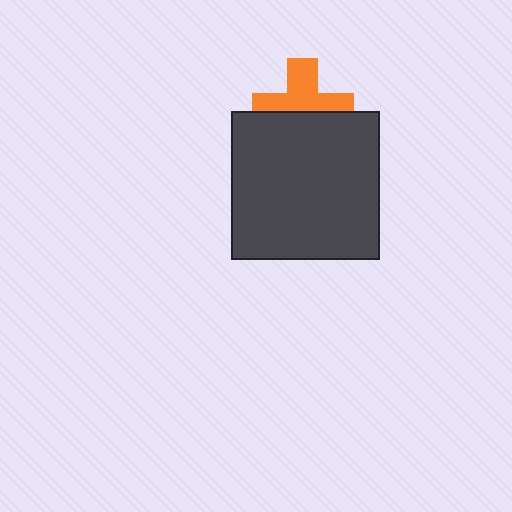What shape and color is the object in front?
The object in front is a dark gray square.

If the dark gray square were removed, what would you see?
You would see the complete orange cross.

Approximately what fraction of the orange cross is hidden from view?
Roughly 46% of the orange cross is hidden behind the dark gray square.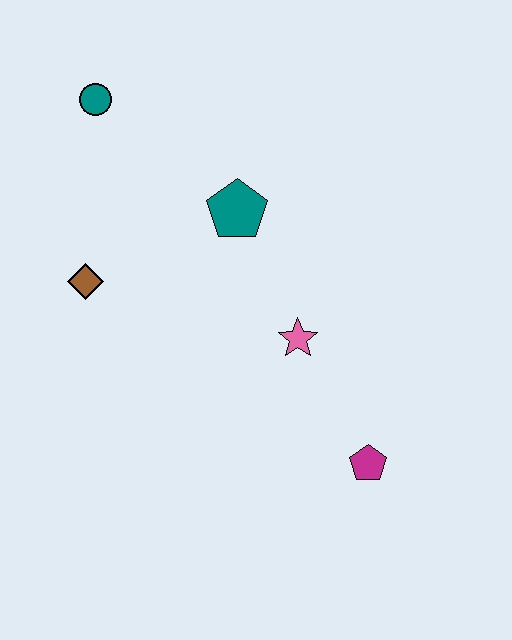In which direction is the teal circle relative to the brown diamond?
The teal circle is above the brown diamond.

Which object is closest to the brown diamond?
The teal pentagon is closest to the brown diamond.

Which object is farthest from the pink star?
The teal circle is farthest from the pink star.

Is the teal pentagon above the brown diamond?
Yes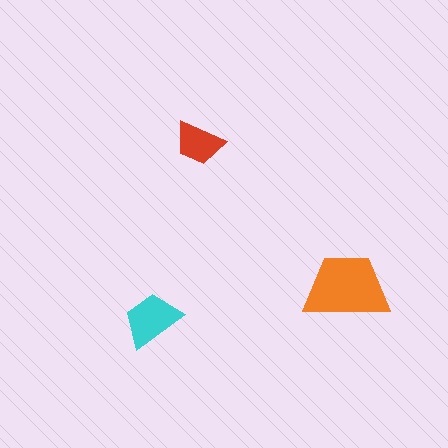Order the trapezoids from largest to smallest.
the orange one, the cyan one, the red one.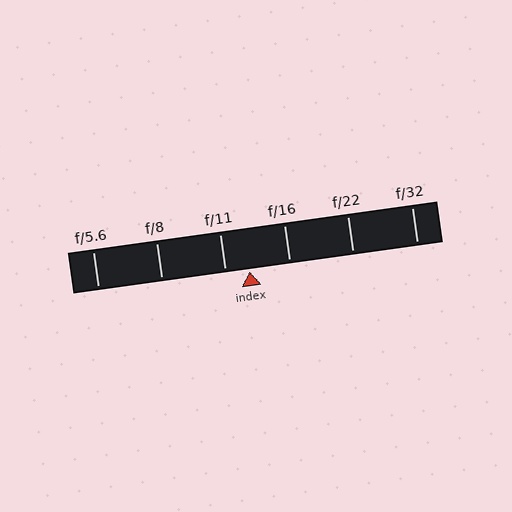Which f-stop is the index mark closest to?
The index mark is closest to f/11.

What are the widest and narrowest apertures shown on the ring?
The widest aperture shown is f/5.6 and the narrowest is f/32.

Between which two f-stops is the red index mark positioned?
The index mark is between f/11 and f/16.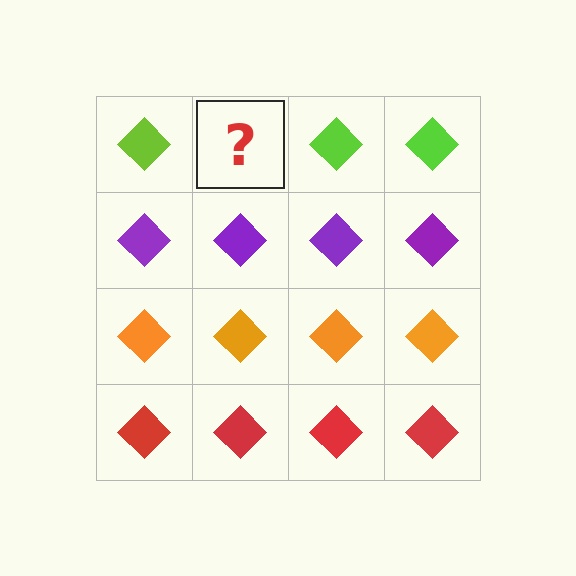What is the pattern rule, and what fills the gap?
The rule is that each row has a consistent color. The gap should be filled with a lime diamond.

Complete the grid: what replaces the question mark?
The question mark should be replaced with a lime diamond.